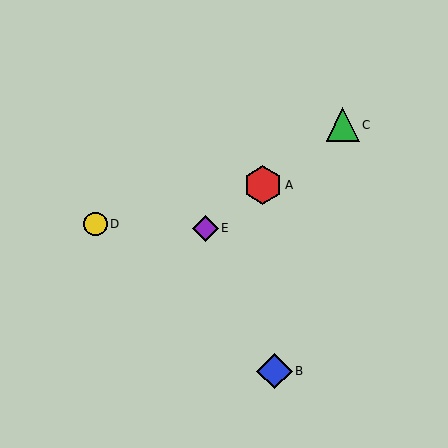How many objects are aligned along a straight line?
3 objects (A, C, E) are aligned along a straight line.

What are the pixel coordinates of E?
Object E is at (205, 228).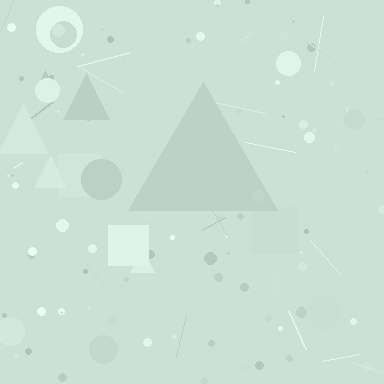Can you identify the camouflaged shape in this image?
The camouflaged shape is a triangle.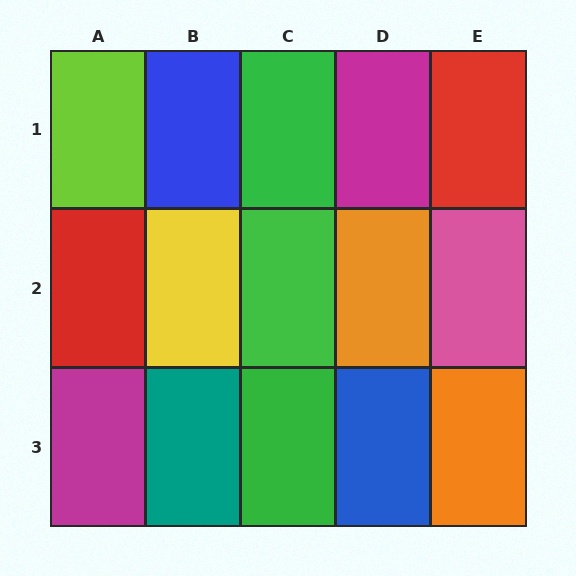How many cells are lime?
1 cell is lime.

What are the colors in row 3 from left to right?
Magenta, teal, green, blue, orange.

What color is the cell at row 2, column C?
Green.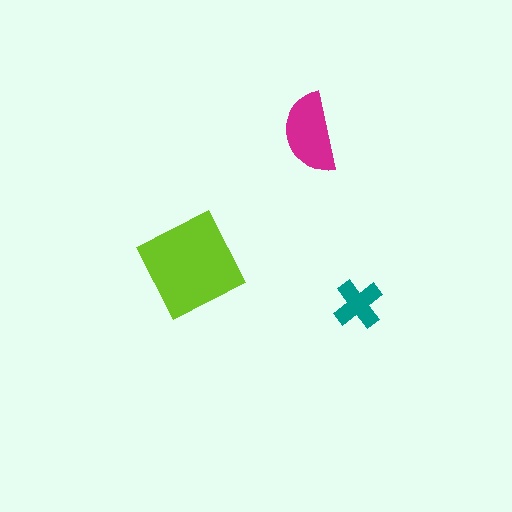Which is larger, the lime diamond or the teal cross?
The lime diamond.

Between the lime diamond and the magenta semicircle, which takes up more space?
The lime diamond.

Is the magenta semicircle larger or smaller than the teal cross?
Larger.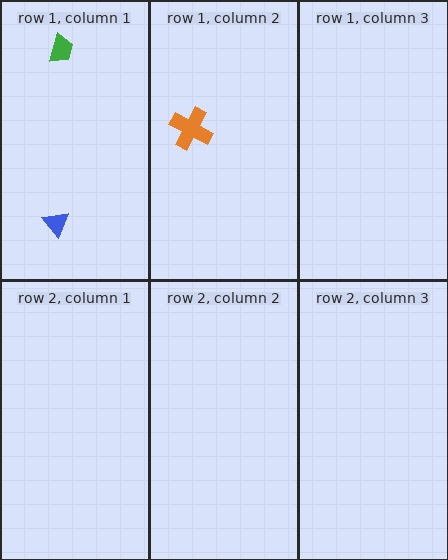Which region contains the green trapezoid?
The row 1, column 1 region.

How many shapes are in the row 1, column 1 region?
2.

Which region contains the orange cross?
The row 1, column 2 region.